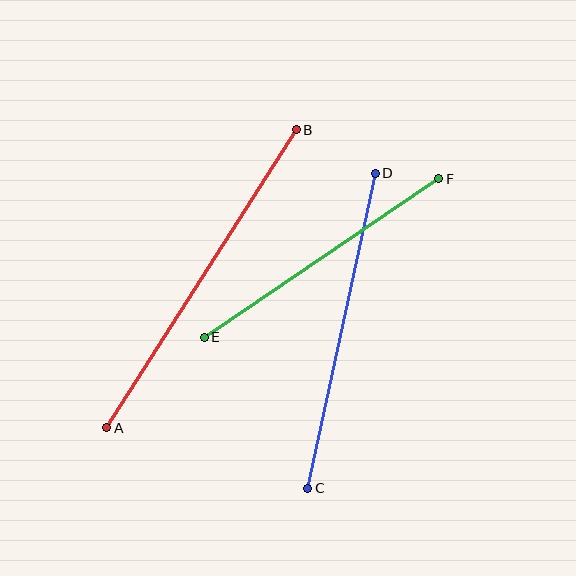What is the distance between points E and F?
The distance is approximately 283 pixels.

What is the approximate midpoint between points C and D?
The midpoint is at approximately (341, 331) pixels.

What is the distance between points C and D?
The distance is approximately 322 pixels.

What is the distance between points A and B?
The distance is approximately 353 pixels.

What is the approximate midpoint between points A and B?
The midpoint is at approximately (201, 279) pixels.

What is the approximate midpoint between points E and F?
The midpoint is at approximately (321, 258) pixels.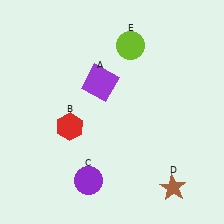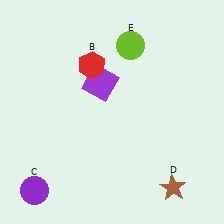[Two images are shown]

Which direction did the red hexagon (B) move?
The red hexagon (B) moved up.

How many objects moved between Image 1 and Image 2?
2 objects moved between the two images.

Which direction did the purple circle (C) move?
The purple circle (C) moved left.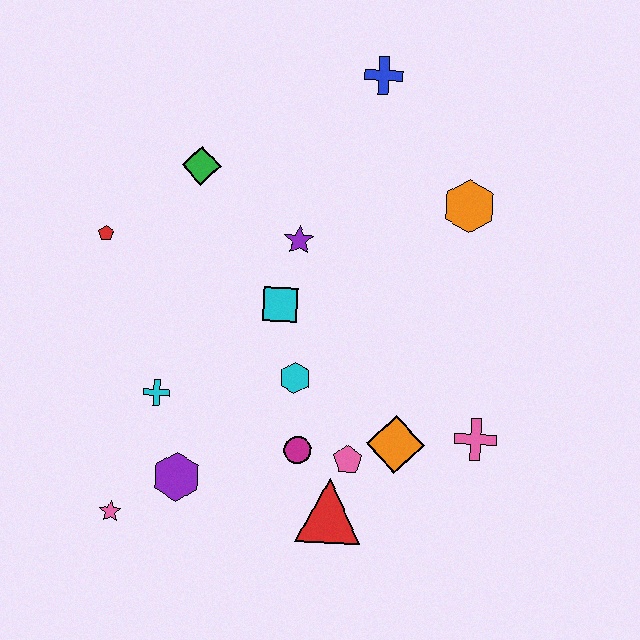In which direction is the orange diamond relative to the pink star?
The orange diamond is to the right of the pink star.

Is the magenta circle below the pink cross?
Yes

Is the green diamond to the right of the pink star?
Yes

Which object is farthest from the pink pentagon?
The blue cross is farthest from the pink pentagon.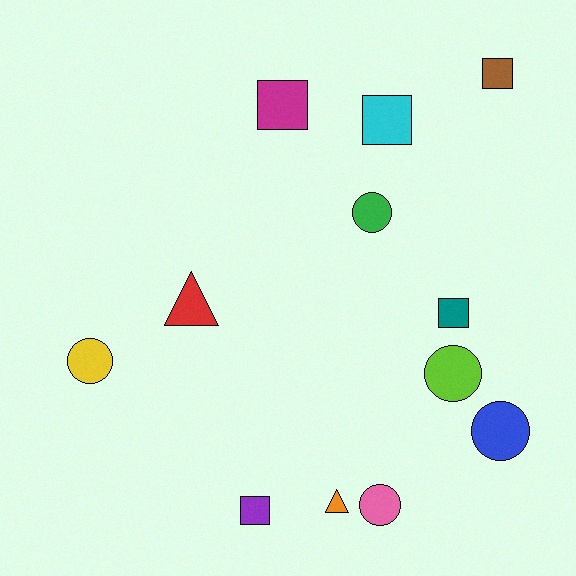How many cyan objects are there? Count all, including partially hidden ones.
There is 1 cyan object.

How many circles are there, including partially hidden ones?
There are 5 circles.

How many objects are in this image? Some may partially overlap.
There are 12 objects.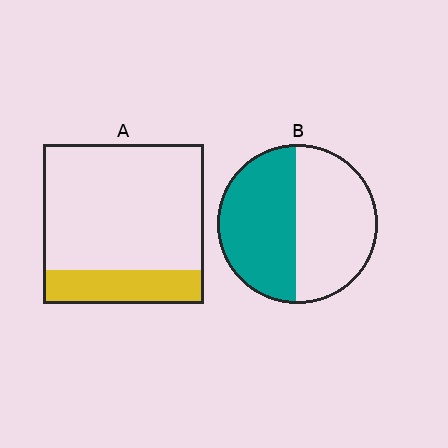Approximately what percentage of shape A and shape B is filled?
A is approximately 20% and B is approximately 50%.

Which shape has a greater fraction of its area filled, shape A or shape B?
Shape B.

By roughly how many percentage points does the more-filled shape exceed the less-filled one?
By roughly 30 percentage points (B over A).